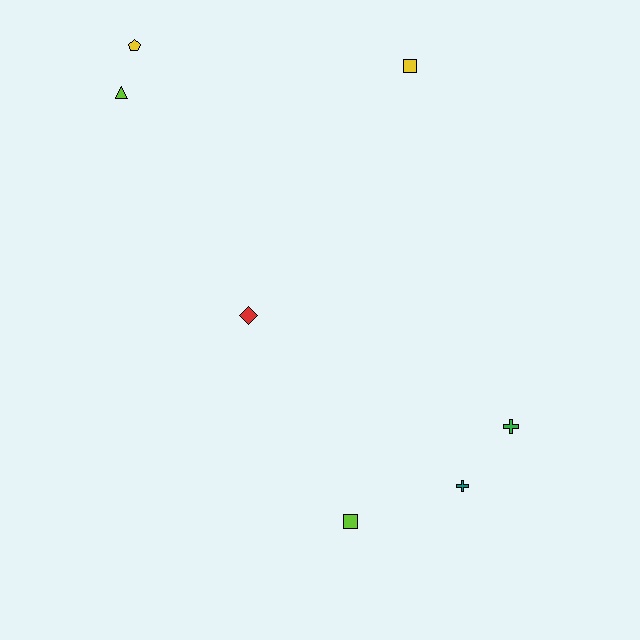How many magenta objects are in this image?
There are no magenta objects.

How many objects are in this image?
There are 7 objects.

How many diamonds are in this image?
There is 1 diamond.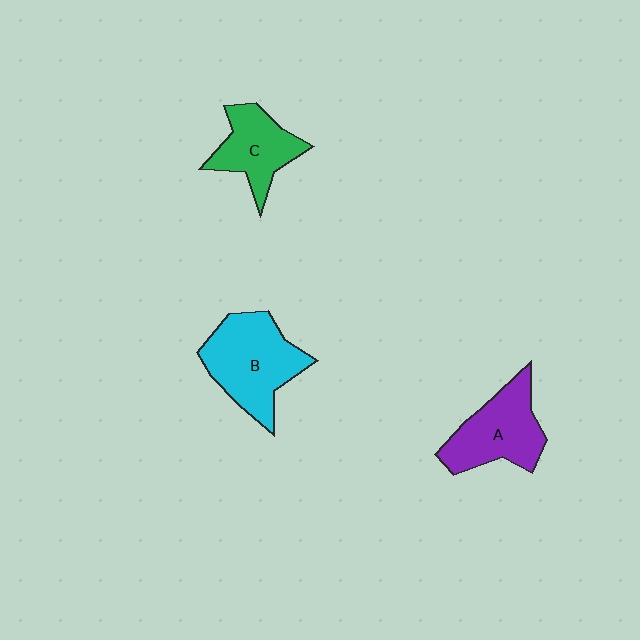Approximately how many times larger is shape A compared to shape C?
Approximately 1.2 times.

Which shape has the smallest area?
Shape C (green).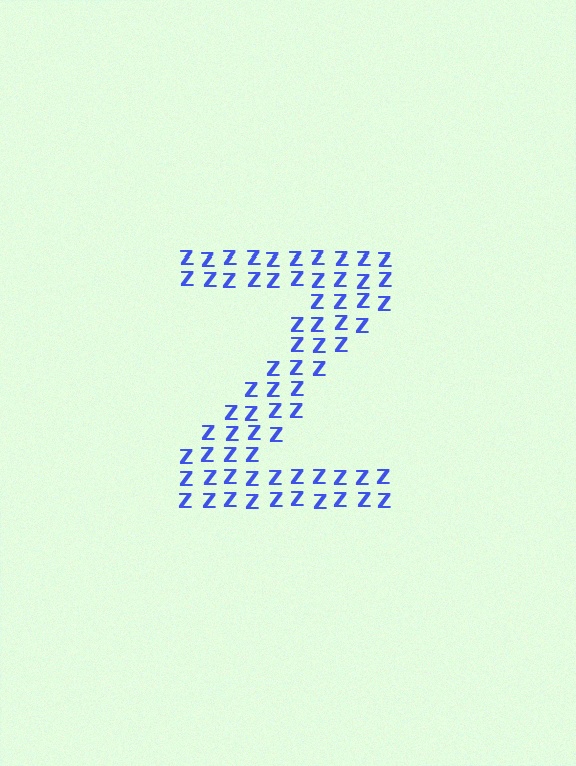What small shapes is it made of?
It is made of small letter Z's.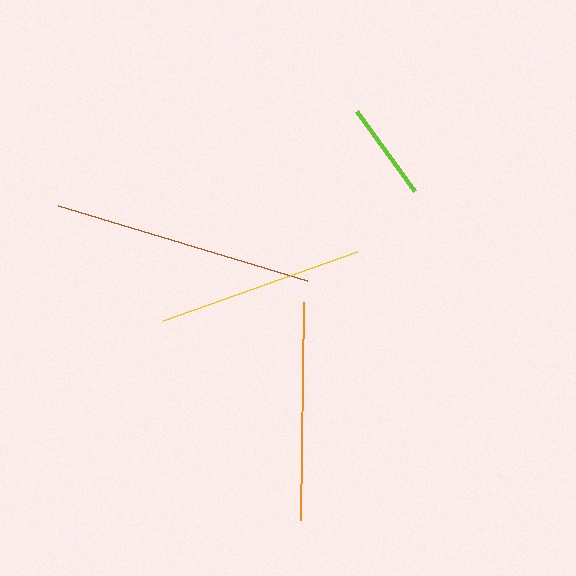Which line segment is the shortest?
The lime line is the shortest at approximately 99 pixels.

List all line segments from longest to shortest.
From longest to shortest: brown, orange, yellow, lime.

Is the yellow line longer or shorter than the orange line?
The orange line is longer than the yellow line.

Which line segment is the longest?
The brown line is the longest at approximately 259 pixels.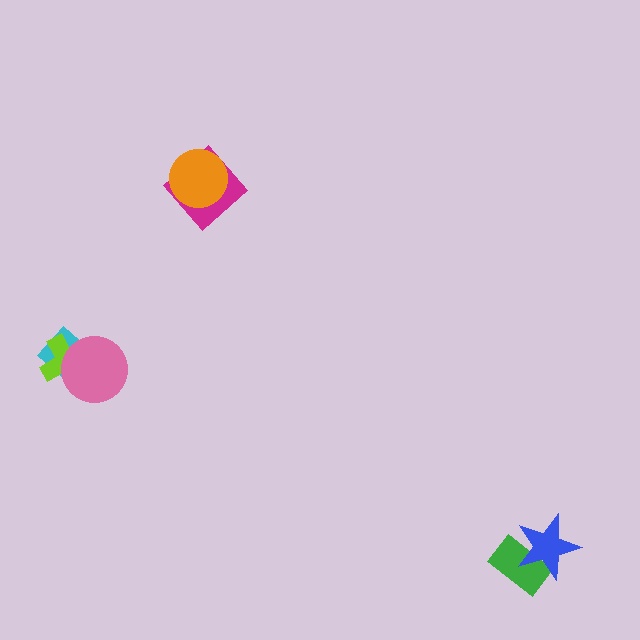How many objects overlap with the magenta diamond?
1 object overlaps with the magenta diamond.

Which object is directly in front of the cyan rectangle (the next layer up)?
The lime cross is directly in front of the cyan rectangle.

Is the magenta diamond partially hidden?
Yes, it is partially covered by another shape.